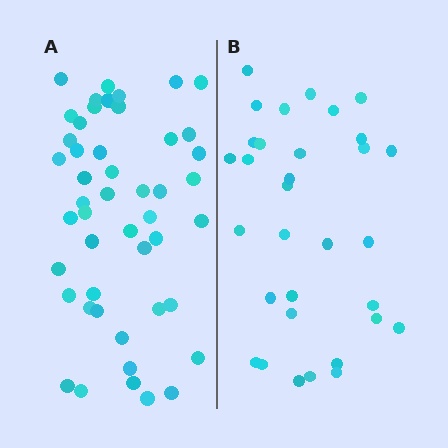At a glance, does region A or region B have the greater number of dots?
Region A (the left region) has more dots.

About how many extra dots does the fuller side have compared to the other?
Region A has approximately 15 more dots than region B.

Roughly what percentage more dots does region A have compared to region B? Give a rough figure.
About 50% more.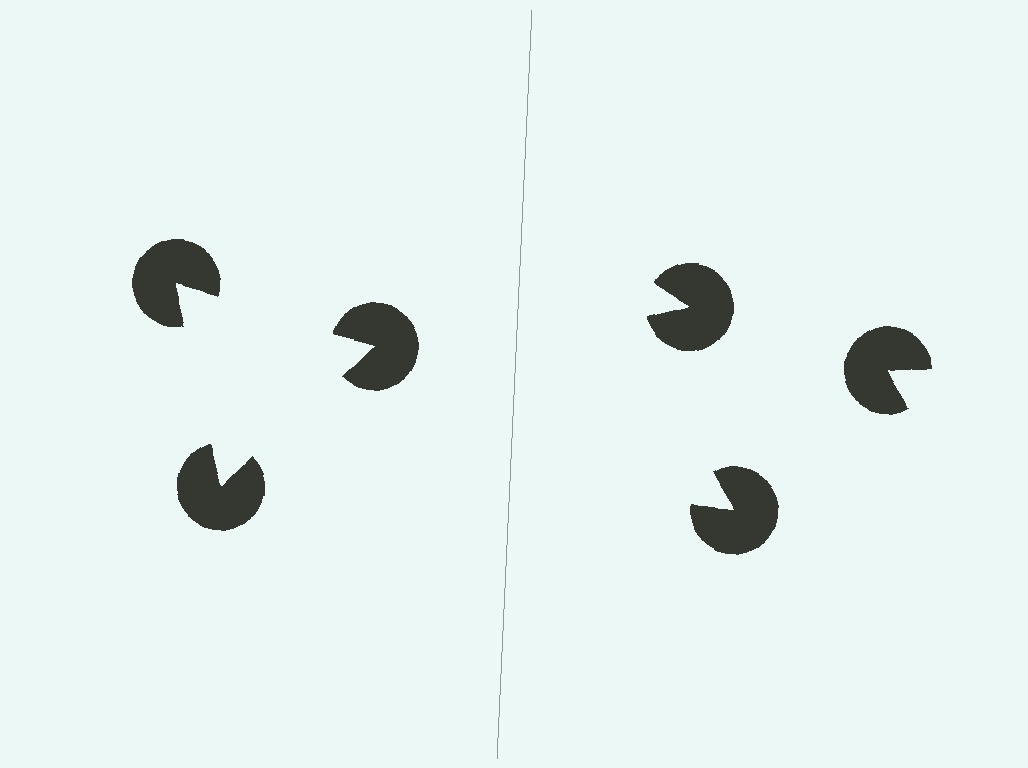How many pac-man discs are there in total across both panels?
6 — 3 on each side.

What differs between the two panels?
The pac-man discs are positioned identically on both sides; only the wedge orientations differ. On the left they align to a triangle; on the right they are misaligned.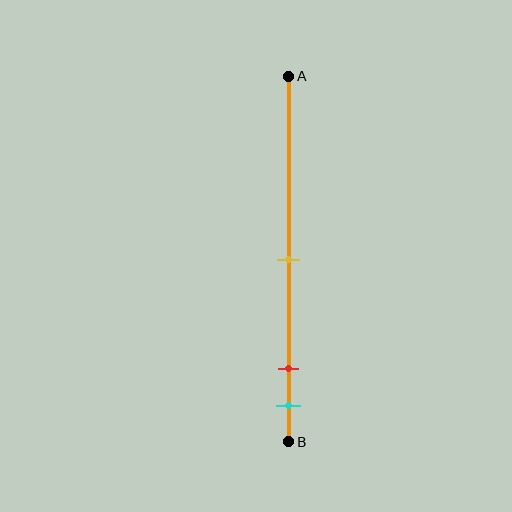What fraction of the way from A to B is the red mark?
The red mark is approximately 80% (0.8) of the way from A to B.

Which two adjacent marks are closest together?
The red and cyan marks are the closest adjacent pair.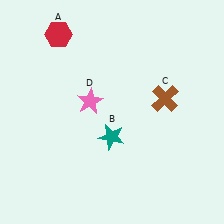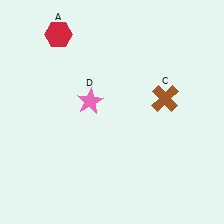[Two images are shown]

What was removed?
The teal star (B) was removed in Image 2.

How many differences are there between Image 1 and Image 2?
There is 1 difference between the two images.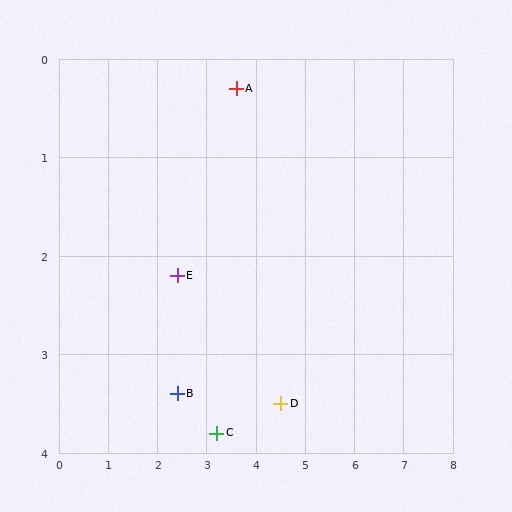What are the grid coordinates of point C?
Point C is at approximately (3.2, 3.8).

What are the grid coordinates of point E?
Point E is at approximately (2.4, 2.2).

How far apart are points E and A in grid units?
Points E and A are about 2.2 grid units apart.